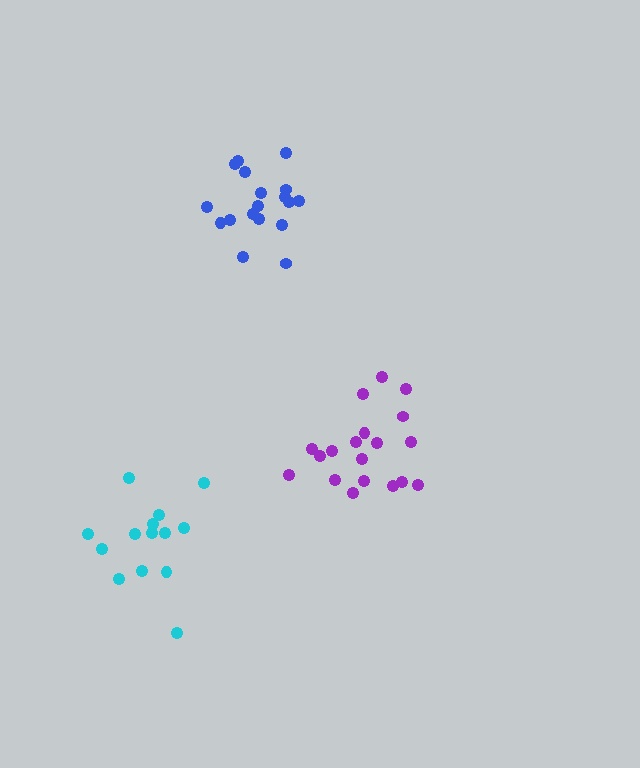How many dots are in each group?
Group 1: 19 dots, Group 2: 14 dots, Group 3: 18 dots (51 total).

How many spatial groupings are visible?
There are 3 spatial groupings.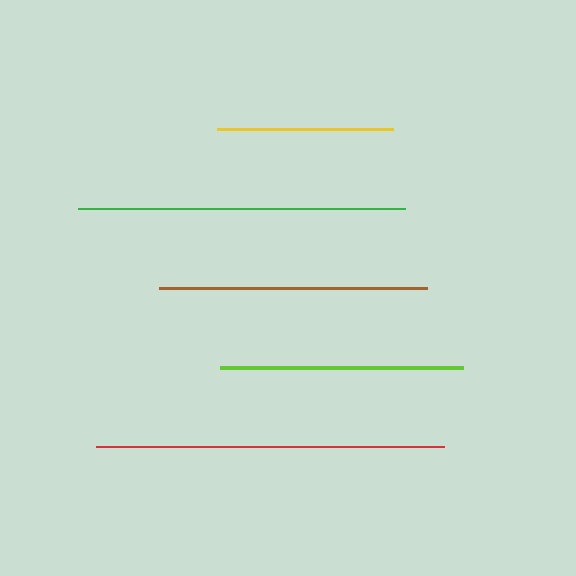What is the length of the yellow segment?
The yellow segment is approximately 176 pixels long.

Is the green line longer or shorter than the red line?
The red line is longer than the green line.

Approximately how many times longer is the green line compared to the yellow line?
The green line is approximately 1.9 times the length of the yellow line.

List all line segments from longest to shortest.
From longest to shortest: red, green, brown, lime, yellow.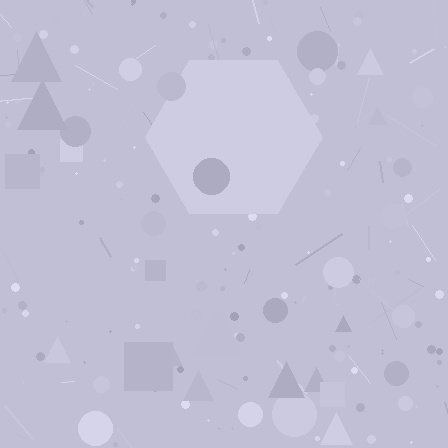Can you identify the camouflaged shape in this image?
The camouflaged shape is a hexagon.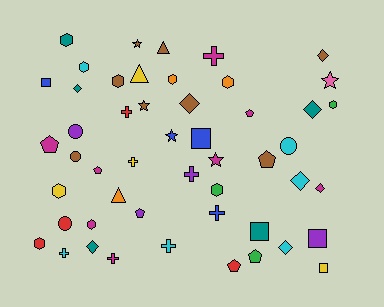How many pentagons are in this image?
There are 7 pentagons.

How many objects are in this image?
There are 50 objects.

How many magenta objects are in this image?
There are 8 magenta objects.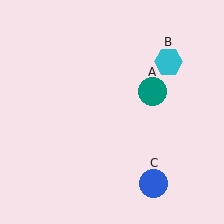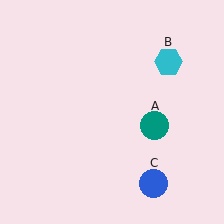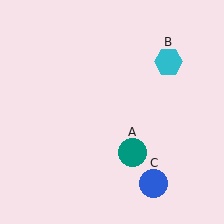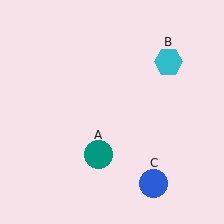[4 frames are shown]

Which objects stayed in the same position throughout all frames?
Cyan hexagon (object B) and blue circle (object C) remained stationary.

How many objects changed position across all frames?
1 object changed position: teal circle (object A).